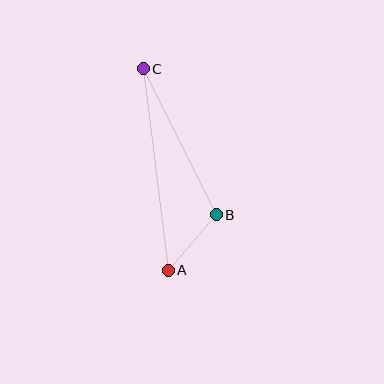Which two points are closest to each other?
Points A and B are closest to each other.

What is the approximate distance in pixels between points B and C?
The distance between B and C is approximately 163 pixels.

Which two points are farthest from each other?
Points A and C are farthest from each other.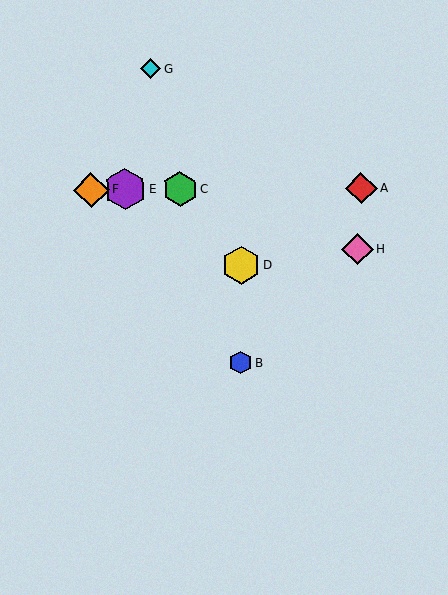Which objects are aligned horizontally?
Objects A, C, E, F are aligned horizontally.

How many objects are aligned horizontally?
4 objects (A, C, E, F) are aligned horizontally.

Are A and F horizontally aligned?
Yes, both are at y≈189.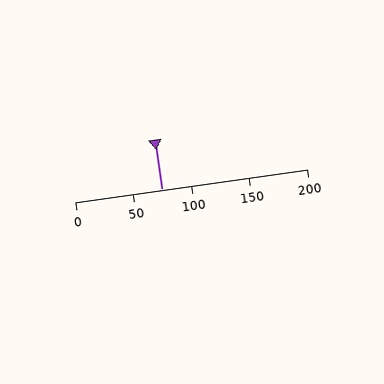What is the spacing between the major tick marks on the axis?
The major ticks are spaced 50 apart.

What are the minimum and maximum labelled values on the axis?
The axis runs from 0 to 200.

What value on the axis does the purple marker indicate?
The marker indicates approximately 75.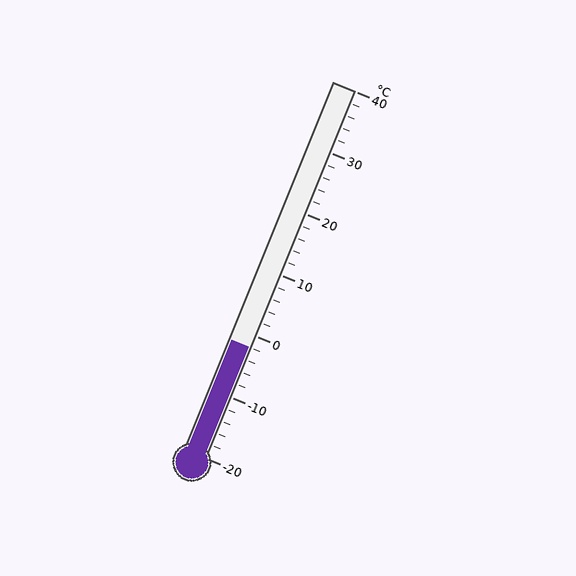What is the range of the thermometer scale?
The thermometer scale ranges from -20°C to 40°C.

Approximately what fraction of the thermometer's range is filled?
The thermometer is filled to approximately 30% of its range.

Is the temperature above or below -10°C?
The temperature is above -10°C.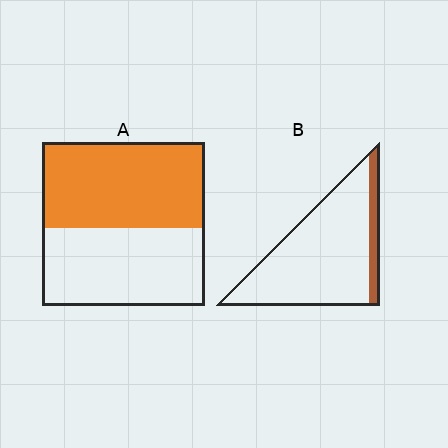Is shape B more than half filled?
No.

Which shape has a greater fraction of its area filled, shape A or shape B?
Shape A.